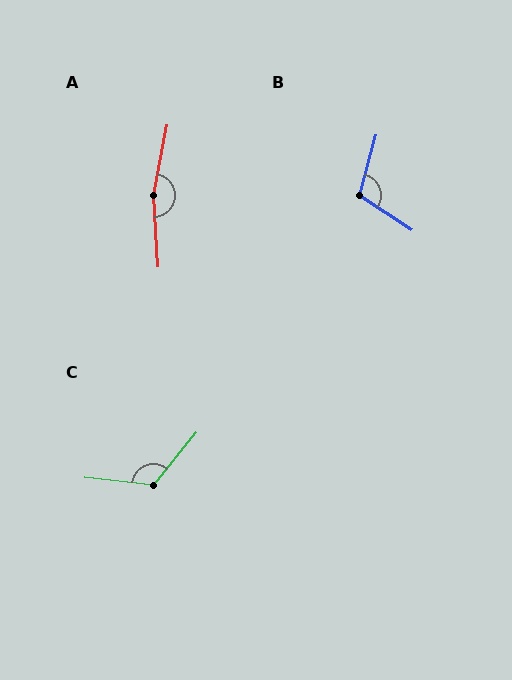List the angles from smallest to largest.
B (108°), C (123°), A (166°).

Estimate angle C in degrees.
Approximately 123 degrees.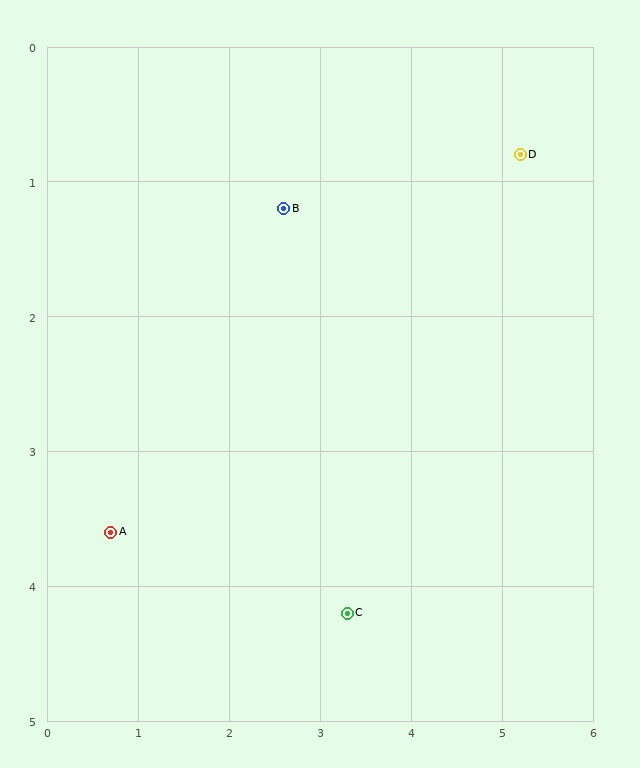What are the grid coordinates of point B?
Point B is at approximately (2.6, 1.2).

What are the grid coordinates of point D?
Point D is at approximately (5.2, 0.8).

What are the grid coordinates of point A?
Point A is at approximately (0.7, 3.6).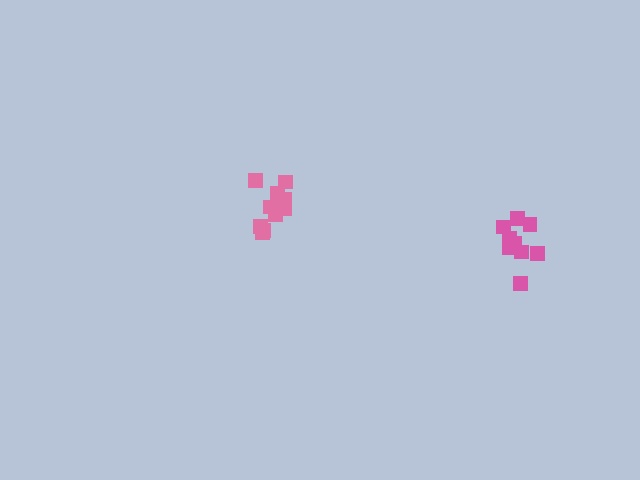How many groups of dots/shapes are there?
There are 2 groups.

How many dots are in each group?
Group 1: 11 dots, Group 2: 10 dots (21 total).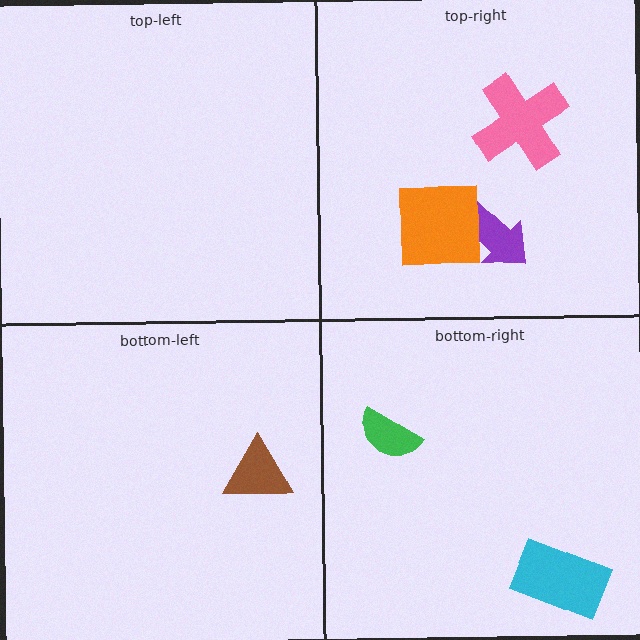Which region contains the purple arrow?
The top-right region.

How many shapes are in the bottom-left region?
1.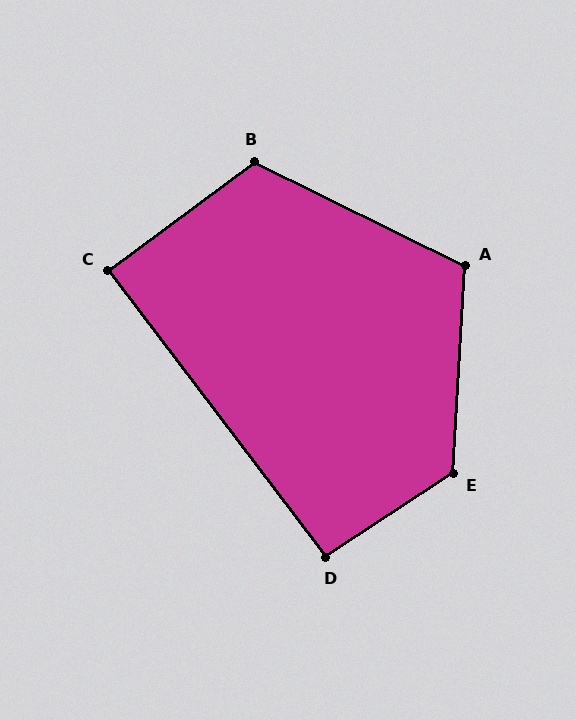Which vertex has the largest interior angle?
E, at approximately 126 degrees.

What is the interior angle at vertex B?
Approximately 117 degrees (obtuse).